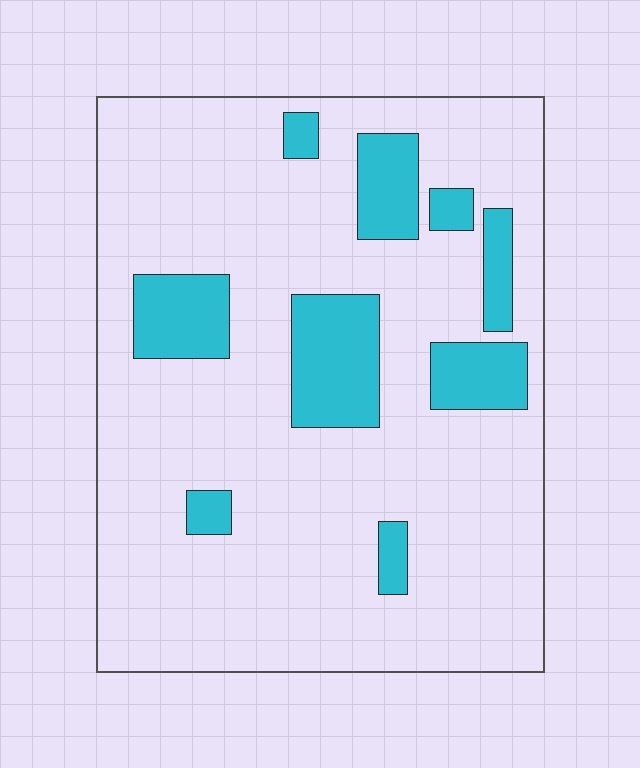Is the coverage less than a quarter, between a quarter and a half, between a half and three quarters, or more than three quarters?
Less than a quarter.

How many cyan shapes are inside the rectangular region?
9.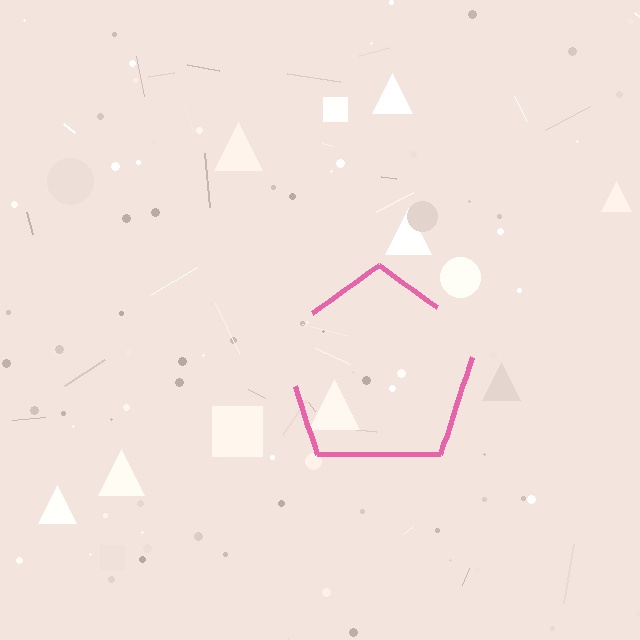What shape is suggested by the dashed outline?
The dashed outline suggests a pentagon.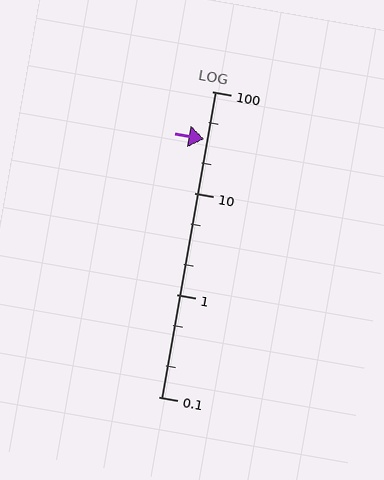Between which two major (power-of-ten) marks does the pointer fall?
The pointer is between 10 and 100.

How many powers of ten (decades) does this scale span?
The scale spans 3 decades, from 0.1 to 100.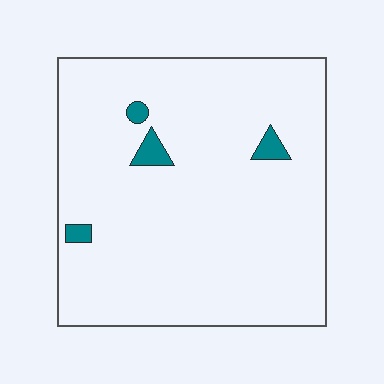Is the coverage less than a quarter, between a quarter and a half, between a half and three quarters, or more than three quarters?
Less than a quarter.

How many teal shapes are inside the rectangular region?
4.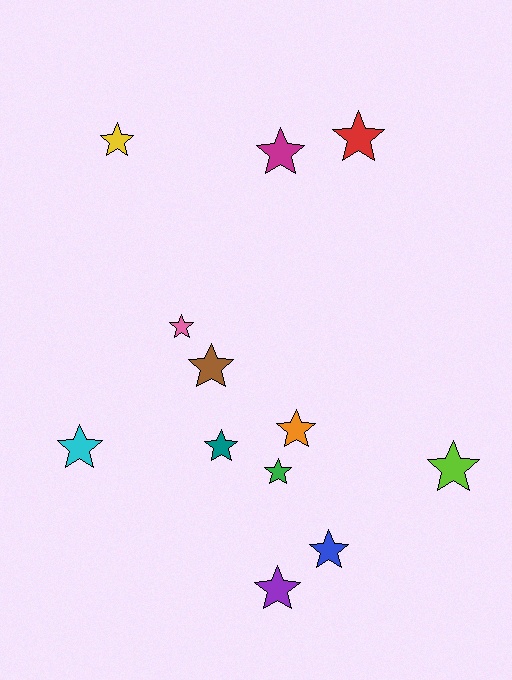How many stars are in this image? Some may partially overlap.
There are 12 stars.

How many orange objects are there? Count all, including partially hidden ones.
There is 1 orange object.